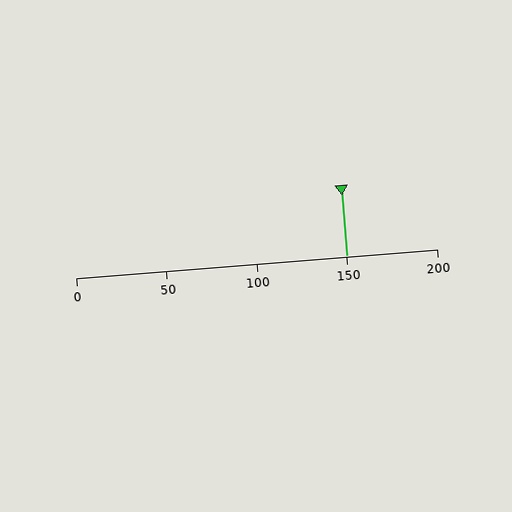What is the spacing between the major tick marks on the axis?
The major ticks are spaced 50 apart.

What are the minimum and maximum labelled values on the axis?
The axis runs from 0 to 200.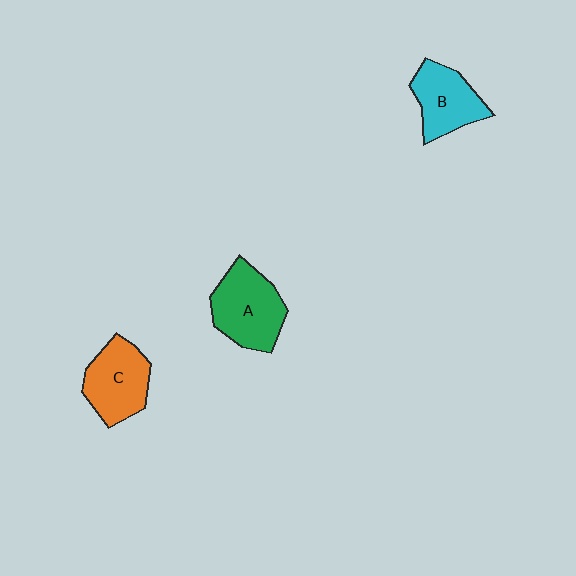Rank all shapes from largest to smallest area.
From largest to smallest: A (green), C (orange), B (cyan).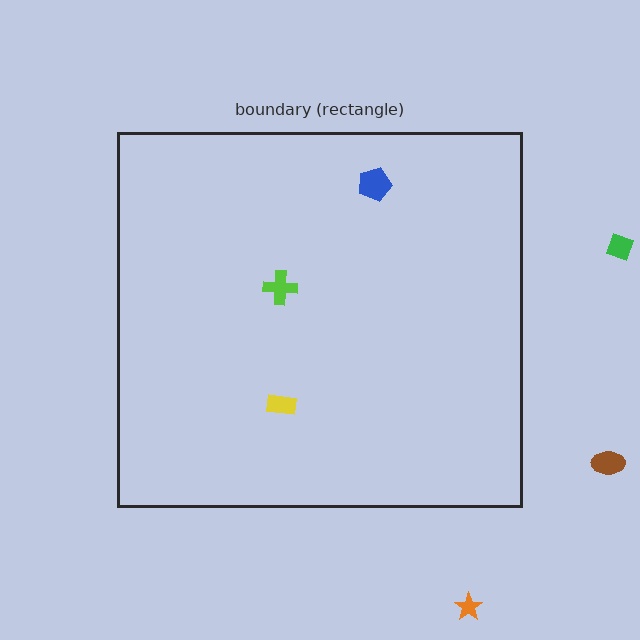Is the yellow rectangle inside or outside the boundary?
Inside.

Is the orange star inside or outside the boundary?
Outside.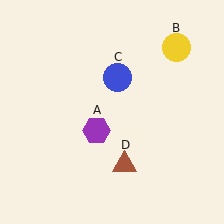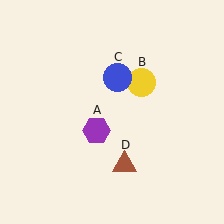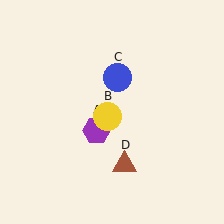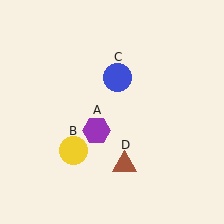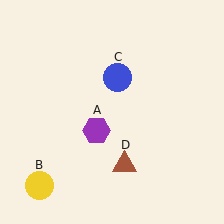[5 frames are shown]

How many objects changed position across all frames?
1 object changed position: yellow circle (object B).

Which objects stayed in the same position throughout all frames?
Purple hexagon (object A) and blue circle (object C) and brown triangle (object D) remained stationary.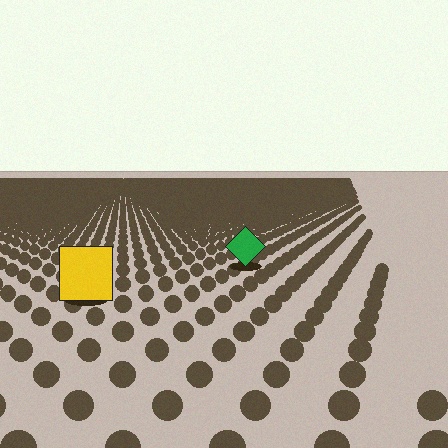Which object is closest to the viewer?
The yellow square is closest. The texture marks near it are larger and more spread out.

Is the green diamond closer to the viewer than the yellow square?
No. The yellow square is closer — you can tell from the texture gradient: the ground texture is coarser near it.